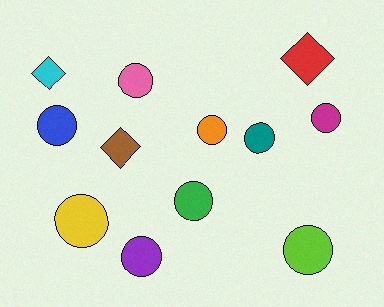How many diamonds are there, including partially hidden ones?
There are 3 diamonds.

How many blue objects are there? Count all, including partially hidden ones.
There is 1 blue object.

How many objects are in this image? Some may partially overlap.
There are 12 objects.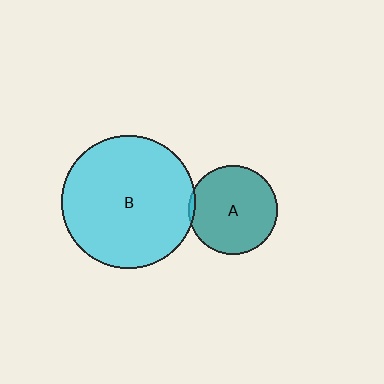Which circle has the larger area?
Circle B (cyan).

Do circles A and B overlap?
Yes.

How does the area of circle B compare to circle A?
Approximately 2.3 times.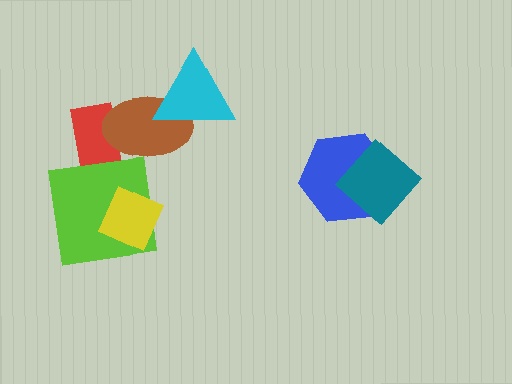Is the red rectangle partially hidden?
Yes, it is partially covered by another shape.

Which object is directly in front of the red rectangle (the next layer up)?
The brown ellipse is directly in front of the red rectangle.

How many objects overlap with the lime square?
2 objects overlap with the lime square.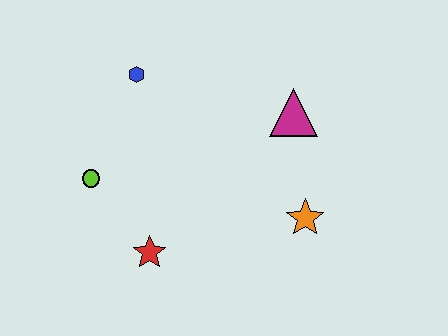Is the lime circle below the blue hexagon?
Yes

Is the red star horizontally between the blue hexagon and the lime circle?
No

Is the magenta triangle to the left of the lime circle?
No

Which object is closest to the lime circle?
The red star is closest to the lime circle.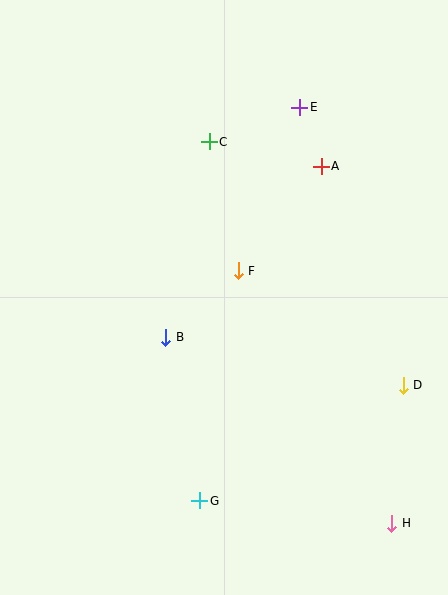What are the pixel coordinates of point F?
Point F is at (238, 271).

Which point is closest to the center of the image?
Point F at (238, 271) is closest to the center.